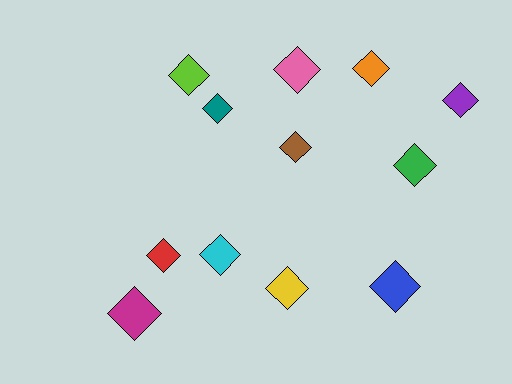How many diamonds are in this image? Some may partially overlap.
There are 12 diamonds.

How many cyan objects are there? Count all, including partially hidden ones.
There is 1 cyan object.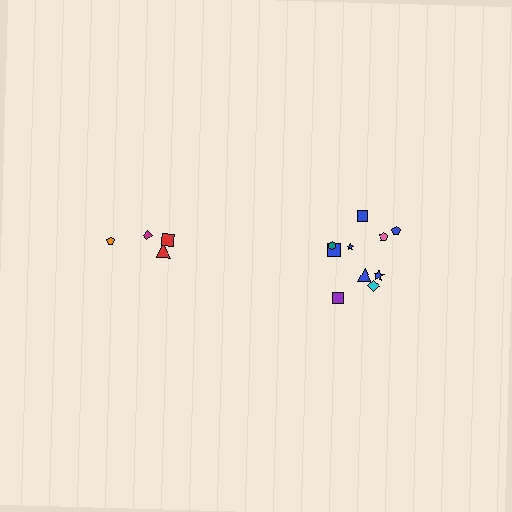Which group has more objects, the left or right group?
The right group.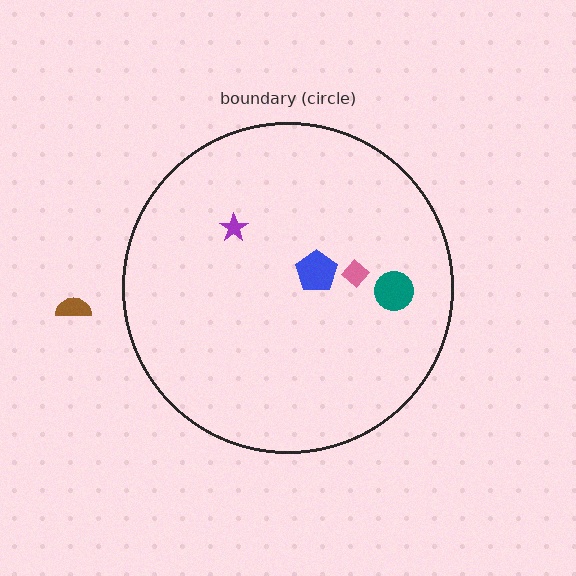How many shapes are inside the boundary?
4 inside, 1 outside.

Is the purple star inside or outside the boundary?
Inside.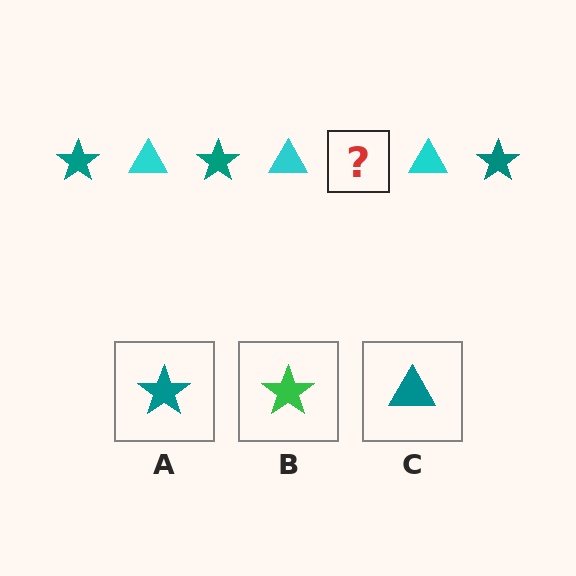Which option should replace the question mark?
Option A.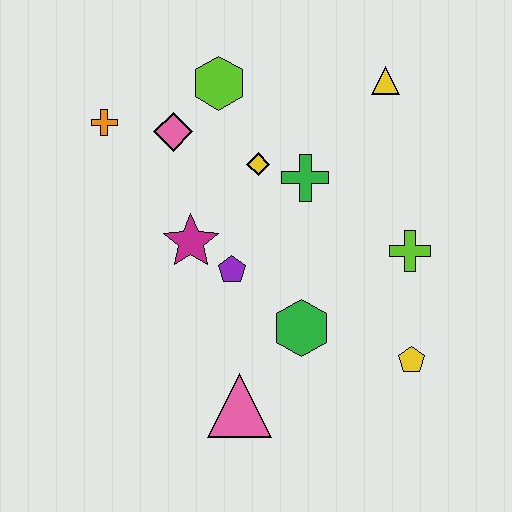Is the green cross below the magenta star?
No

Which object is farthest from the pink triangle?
The yellow triangle is farthest from the pink triangle.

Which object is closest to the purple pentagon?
The magenta star is closest to the purple pentagon.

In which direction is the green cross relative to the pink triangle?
The green cross is above the pink triangle.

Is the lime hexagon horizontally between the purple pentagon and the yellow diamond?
No